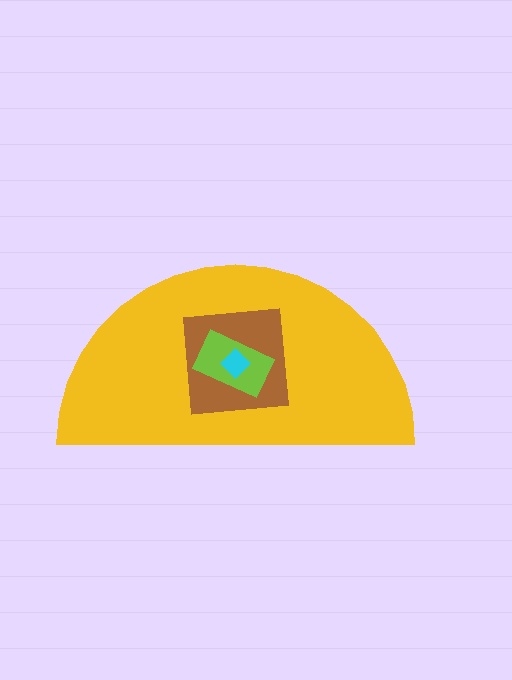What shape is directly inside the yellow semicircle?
The brown square.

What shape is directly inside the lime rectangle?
The cyan diamond.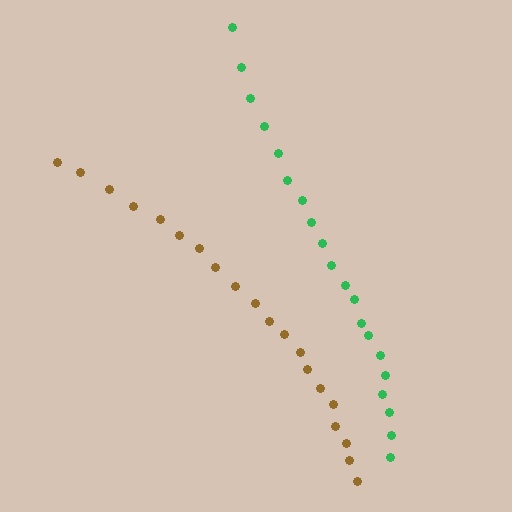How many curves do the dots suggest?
There are 2 distinct paths.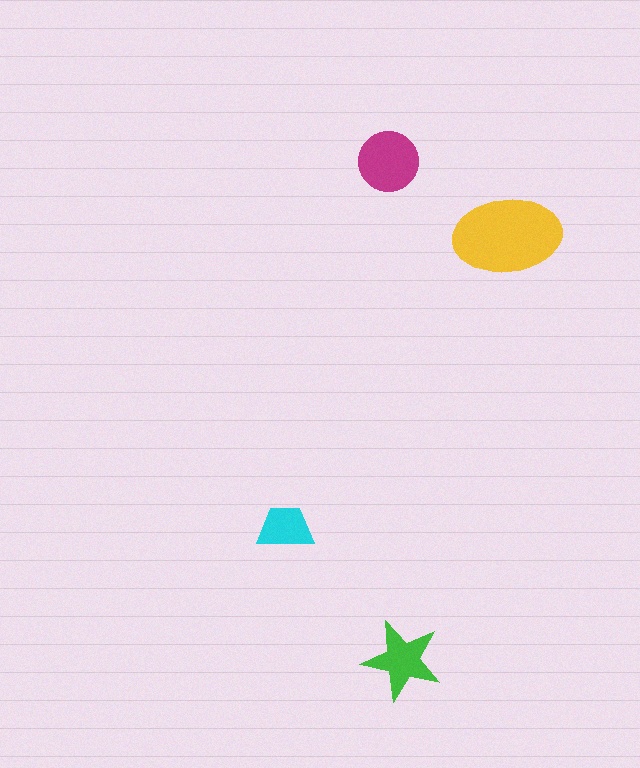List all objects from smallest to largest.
The cyan trapezoid, the green star, the magenta circle, the yellow ellipse.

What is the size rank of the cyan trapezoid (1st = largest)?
4th.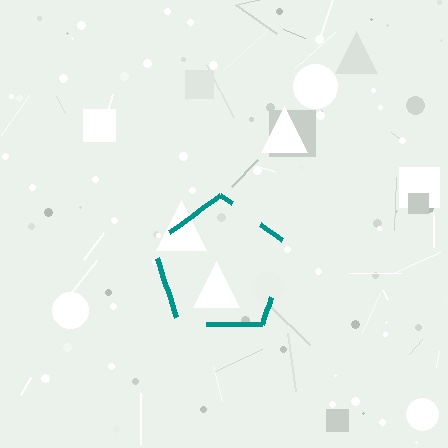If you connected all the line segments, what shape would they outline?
They would outline a pentagon.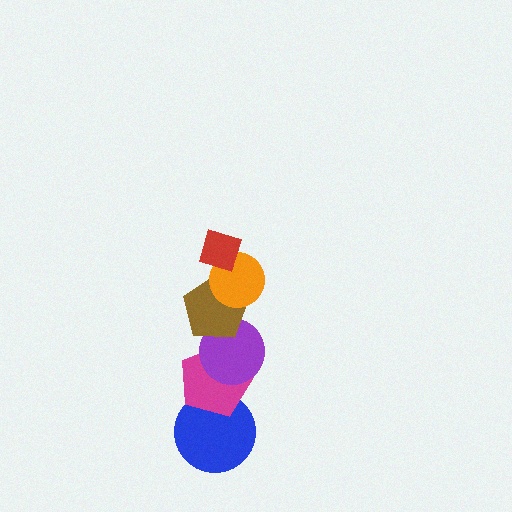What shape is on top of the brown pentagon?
The orange circle is on top of the brown pentagon.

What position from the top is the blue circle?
The blue circle is 6th from the top.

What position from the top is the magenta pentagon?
The magenta pentagon is 5th from the top.